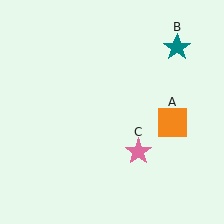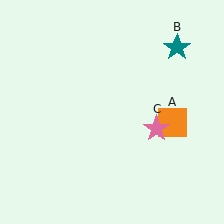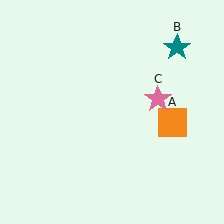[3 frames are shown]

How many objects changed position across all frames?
1 object changed position: pink star (object C).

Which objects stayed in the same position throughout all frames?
Orange square (object A) and teal star (object B) remained stationary.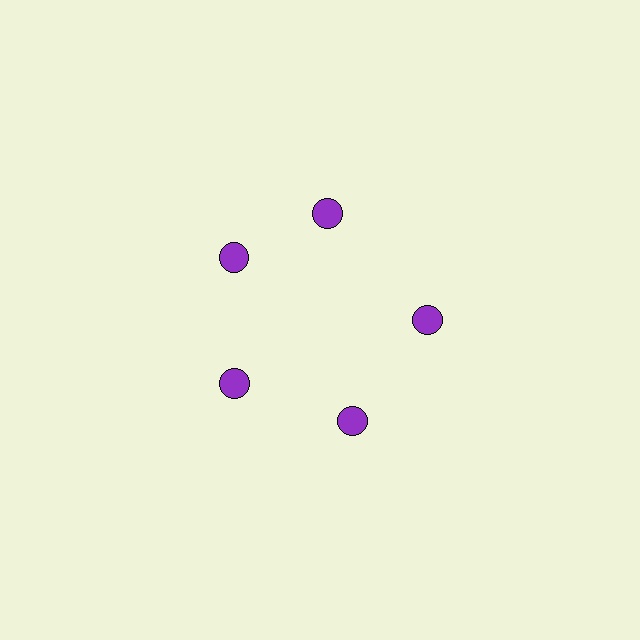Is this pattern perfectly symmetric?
No. The 5 purple circles are arranged in a ring, but one element near the 1 o'clock position is rotated out of alignment along the ring, breaking the 5-fold rotational symmetry.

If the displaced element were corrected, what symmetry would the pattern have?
It would have 5-fold rotational symmetry — the pattern would map onto itself every 72 degrees.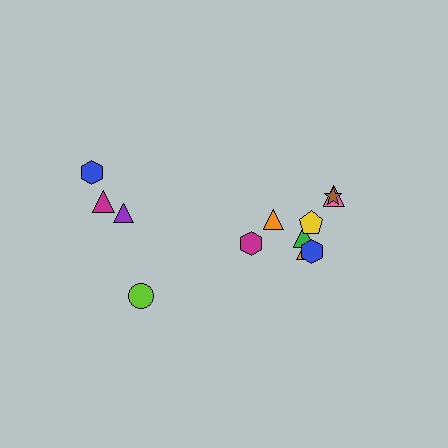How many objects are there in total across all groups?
There are 12 objects.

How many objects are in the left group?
There are 4 objects.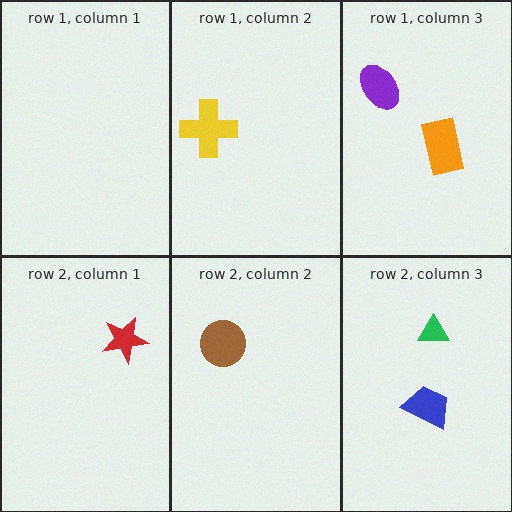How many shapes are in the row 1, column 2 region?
1.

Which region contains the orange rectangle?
The row 1, column 3 region.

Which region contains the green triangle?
The row 2, column 3 region.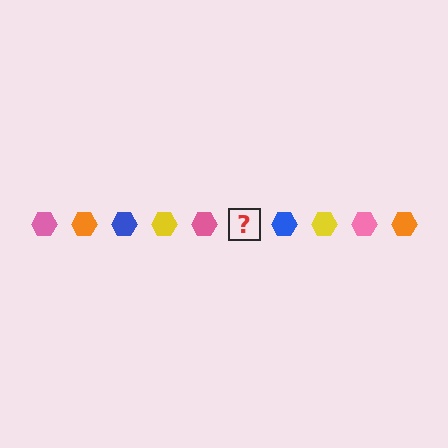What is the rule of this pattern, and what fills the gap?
The rule is that the pattern cycles through pink, orange, blue, yellow hexagons. The gap should be filled with an orange hexagon.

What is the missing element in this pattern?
The missing element is an orange hexagon.